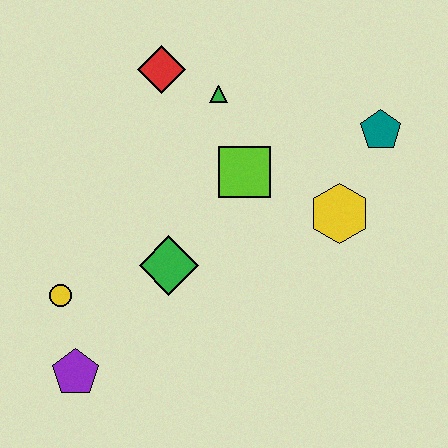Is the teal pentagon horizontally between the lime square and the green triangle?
No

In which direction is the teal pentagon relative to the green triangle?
The teal pentagon is to the right of the green triangle.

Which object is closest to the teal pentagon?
The yellow hexagon is closest to the teal pentagon.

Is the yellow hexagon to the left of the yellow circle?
No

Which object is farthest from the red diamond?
The purple pentagon is farthest from the red diamond.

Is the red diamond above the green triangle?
Yes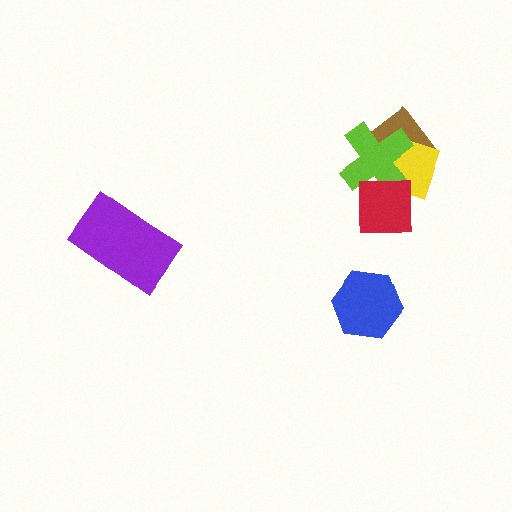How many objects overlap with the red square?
2 objects overlap with the red square.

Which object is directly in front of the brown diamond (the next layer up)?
The yellow diamond is directly in front of the brown diamond.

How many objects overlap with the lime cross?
3 objects overlap with the lime cross.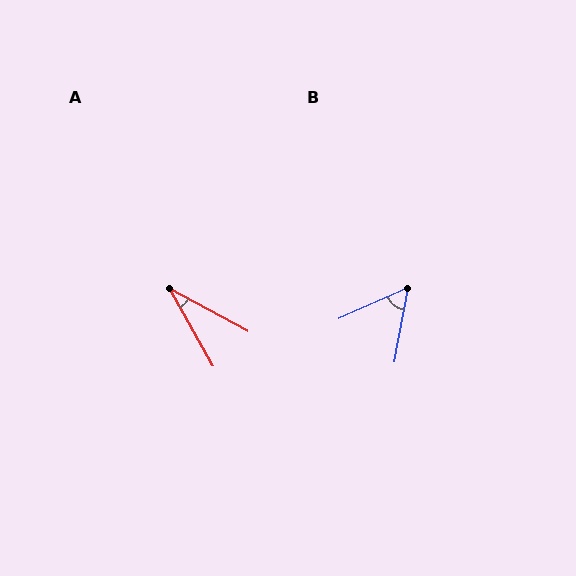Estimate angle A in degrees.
Approximately 32 degrees.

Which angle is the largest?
B, at approximately 56 degrees.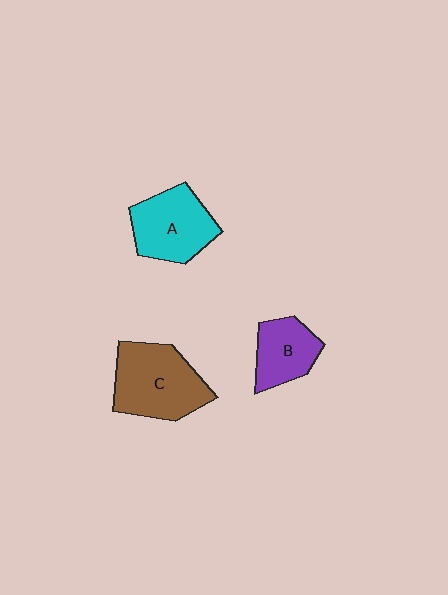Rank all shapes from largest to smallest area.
From largest to smallest: C (brown), A (cyan), B (purple).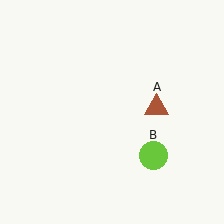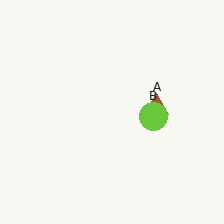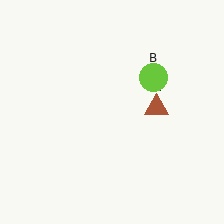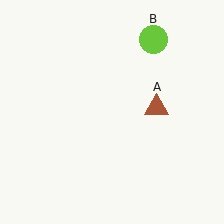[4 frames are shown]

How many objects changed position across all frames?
1 object changed position: lime circle (object B).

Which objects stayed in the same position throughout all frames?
Brown triangle (object A) remained stationary.